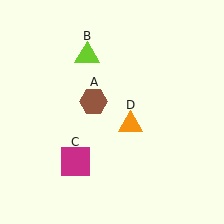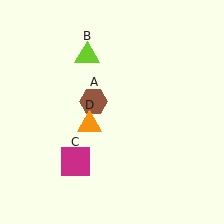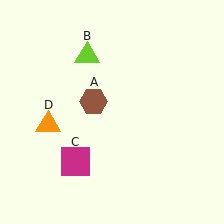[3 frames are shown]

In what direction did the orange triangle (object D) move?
The orange triangle (object D) moved left.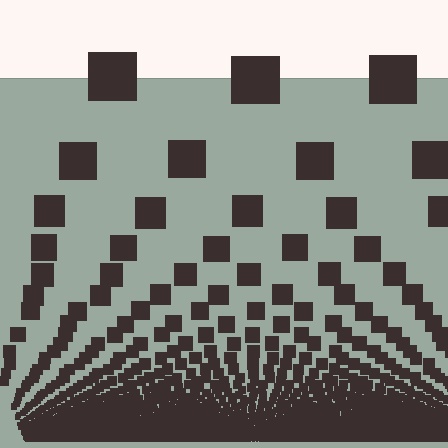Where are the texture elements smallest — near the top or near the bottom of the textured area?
Near the bottom.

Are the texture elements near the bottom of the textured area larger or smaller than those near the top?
Smaller. The gradient is inverted — elements near the bottom are smaller and denser.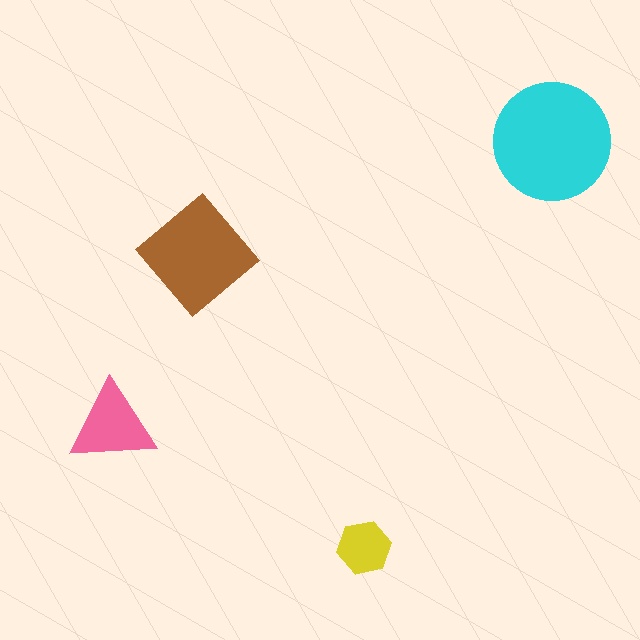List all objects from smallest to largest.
The yellow hexagon, the pink triangle, the brown diamond, the cyan circle.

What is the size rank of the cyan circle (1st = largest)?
1st.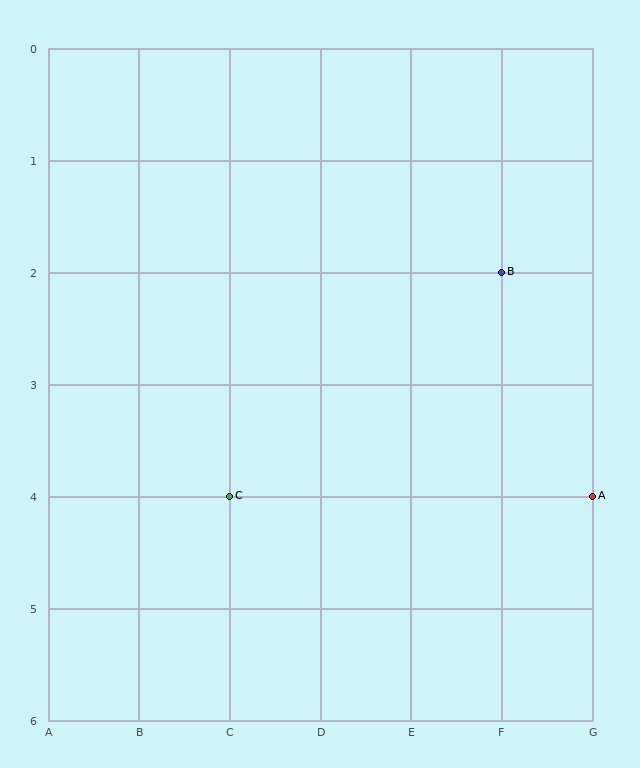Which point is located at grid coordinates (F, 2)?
Point B is at (F, 2).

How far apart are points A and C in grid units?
Points A and C are 4 columns apart.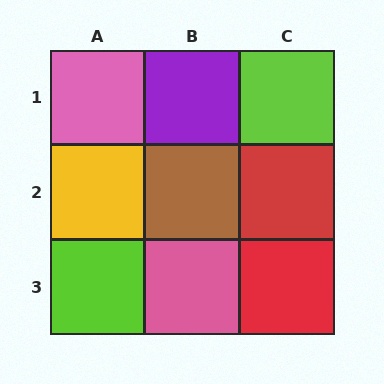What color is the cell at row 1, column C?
Lime.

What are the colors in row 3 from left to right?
Lime, pink, red.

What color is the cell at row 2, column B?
Brown.